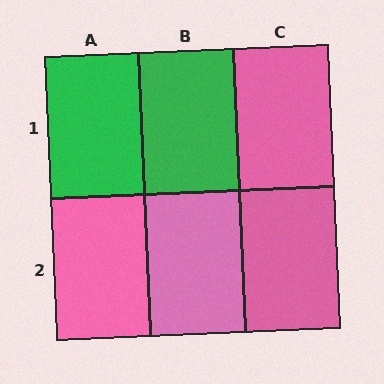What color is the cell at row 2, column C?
Pink.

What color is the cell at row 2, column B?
Pink.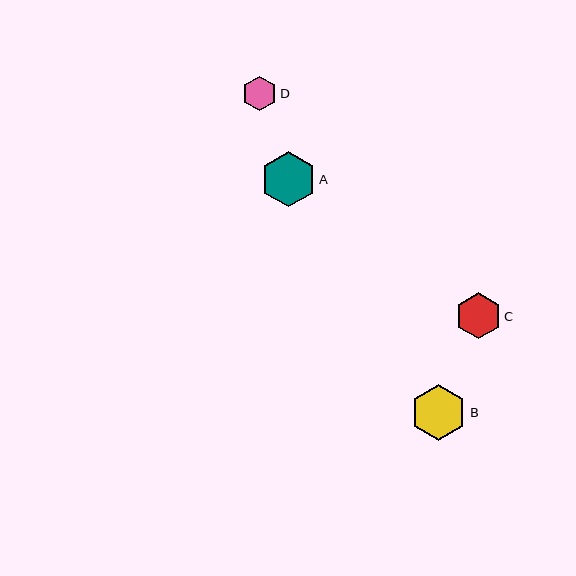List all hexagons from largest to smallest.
From largest to smallest: B, A, C, D.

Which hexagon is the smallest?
Hexagon D is the smallest with a size of approximately 34 pixels.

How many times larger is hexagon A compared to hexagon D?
Hexagon A is approximately 1.6 times the size of hexagon D.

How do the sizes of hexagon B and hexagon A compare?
Hexagon B and hexagon A are approximately the same size.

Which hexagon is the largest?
Hexagon B is the largest with a size of approximately 56 pixels.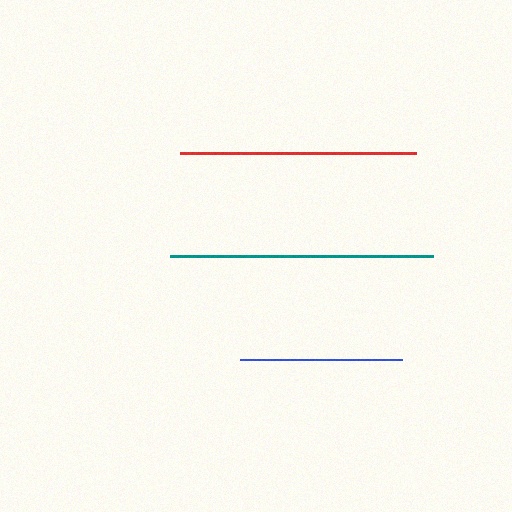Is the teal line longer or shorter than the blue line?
The teal line is longer than the blue line.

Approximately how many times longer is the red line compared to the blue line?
The red line is approximately 1.5 times the length of the blue line.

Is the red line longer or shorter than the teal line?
The teal line is longer than the red line.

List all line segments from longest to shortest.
From longest to shortest: teal, red, blue.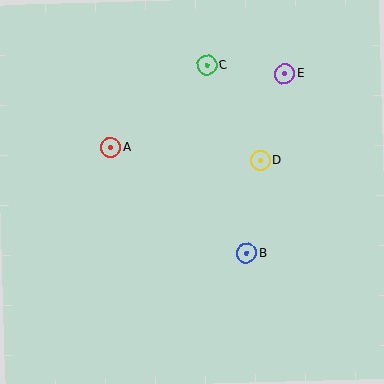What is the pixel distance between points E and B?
The distance between E and B is 184 pixels.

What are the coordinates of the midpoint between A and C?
The midpoint between A and C is at (159, 106).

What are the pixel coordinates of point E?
Point E is at (284, 74).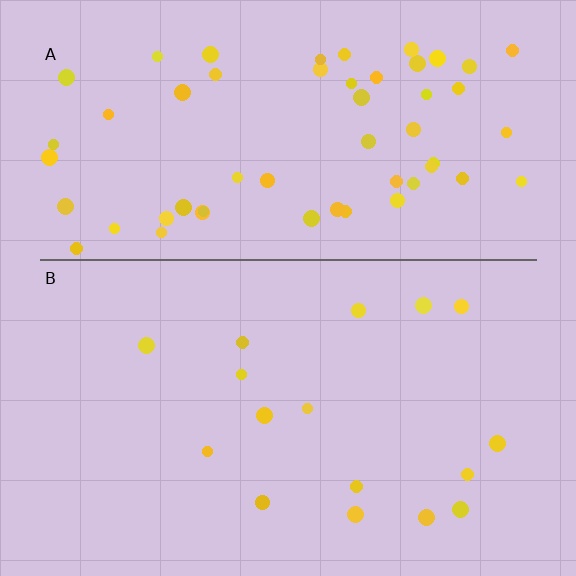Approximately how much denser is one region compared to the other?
Approximately 3.5× — region A over region B.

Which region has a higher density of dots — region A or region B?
A (the top).